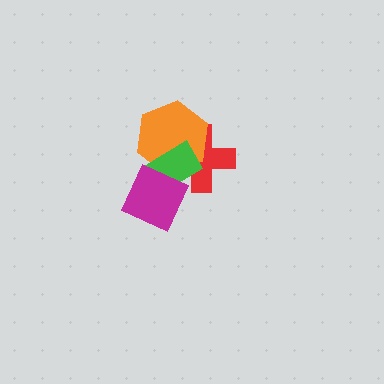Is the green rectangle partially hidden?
Yes, it is partially covered by another shape.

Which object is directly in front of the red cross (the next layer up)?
The orange hexagon is directly in front of the red cross.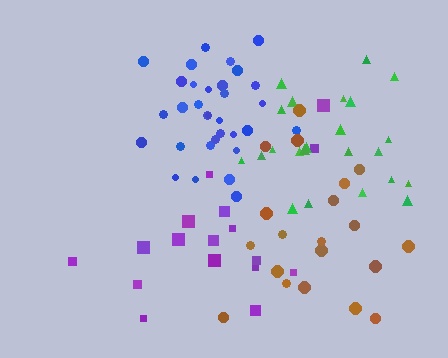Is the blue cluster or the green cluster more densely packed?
Blue.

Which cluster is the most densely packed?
Blue.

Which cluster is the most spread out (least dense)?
Purple.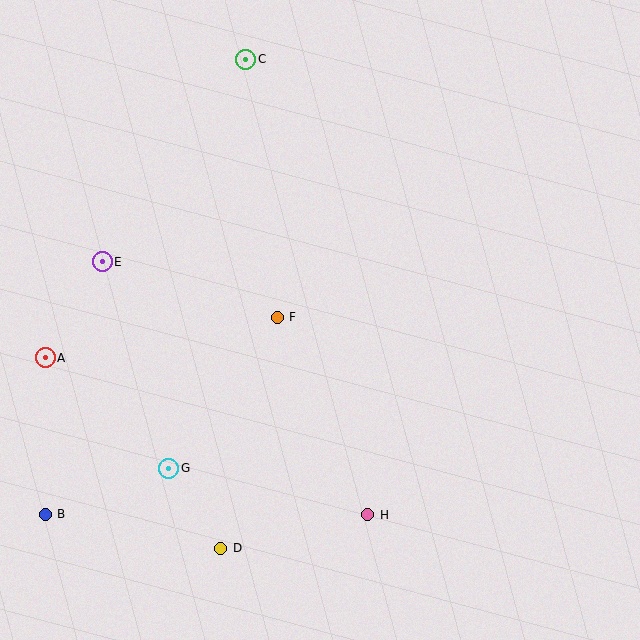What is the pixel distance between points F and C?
The distance between F and C is 260 pixels.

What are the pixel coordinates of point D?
Point D is at (221, 548).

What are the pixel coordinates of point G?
Point G is at (169, 468).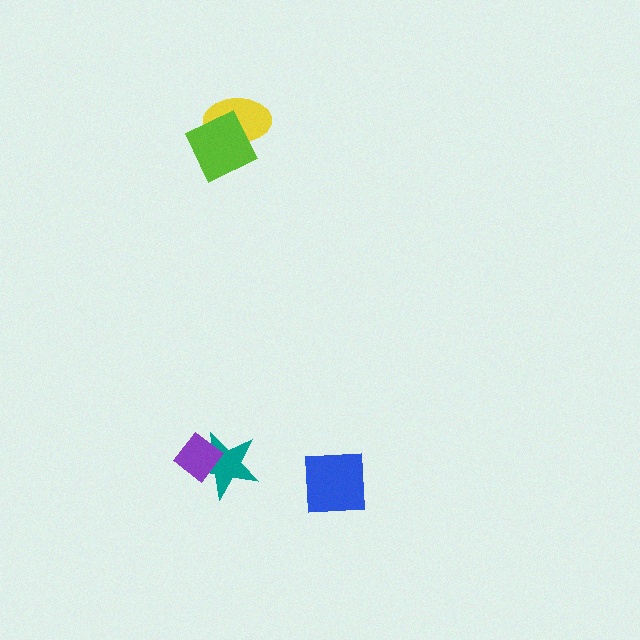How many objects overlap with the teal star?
1 object overlaps with the teal star.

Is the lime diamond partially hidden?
No, no other shape covers it.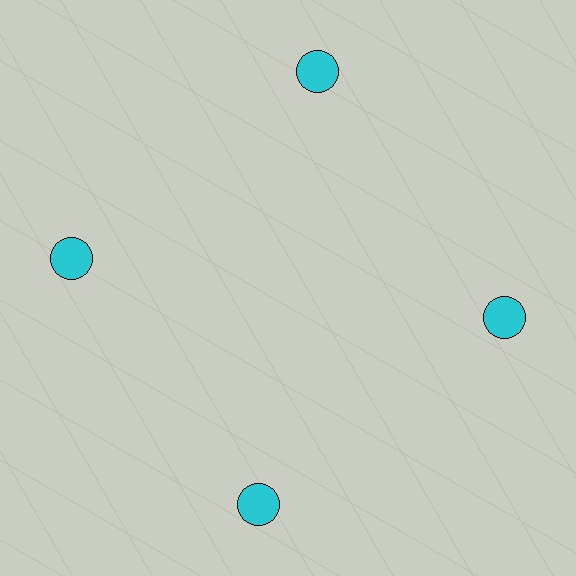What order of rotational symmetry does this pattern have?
This pattern has 4-fold rotational symmetry.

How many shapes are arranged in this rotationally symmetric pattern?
There are 4 shapes, arranged in 4 groups of 1.